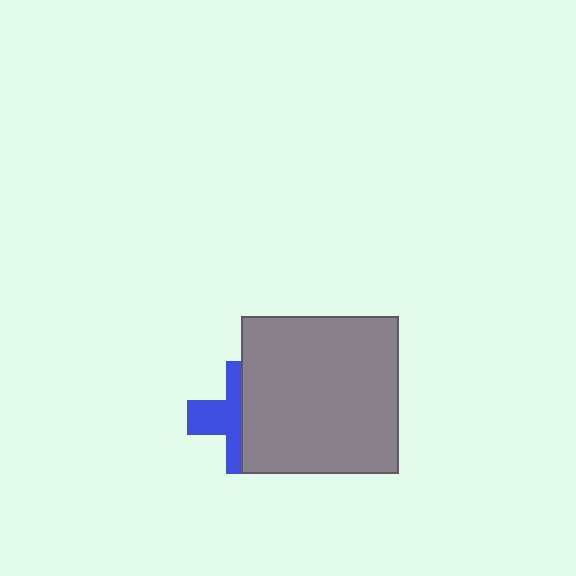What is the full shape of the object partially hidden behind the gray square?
The partially hidden object is a blue cross.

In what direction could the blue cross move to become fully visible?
The blue cross could move left. That would shift it out from behind the gray square entirely.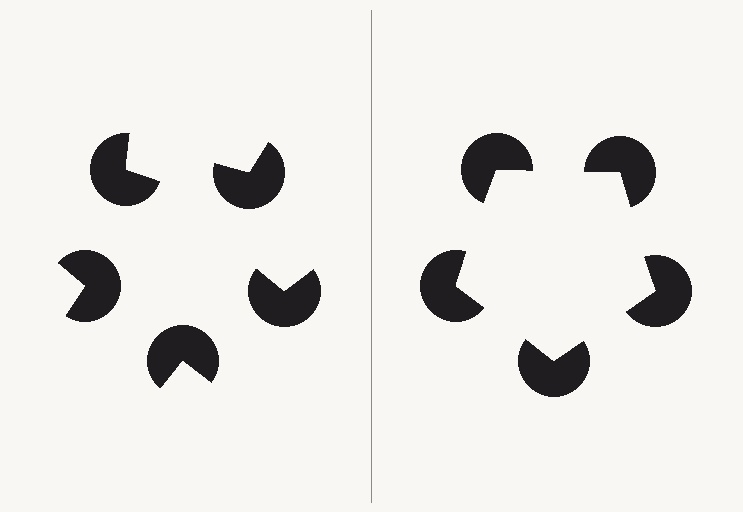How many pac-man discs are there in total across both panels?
10 — 5 on each side.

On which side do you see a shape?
An illusory pentagon appears on the right side. On the left side the wedge cuts are rotated, so no coherent shape forms.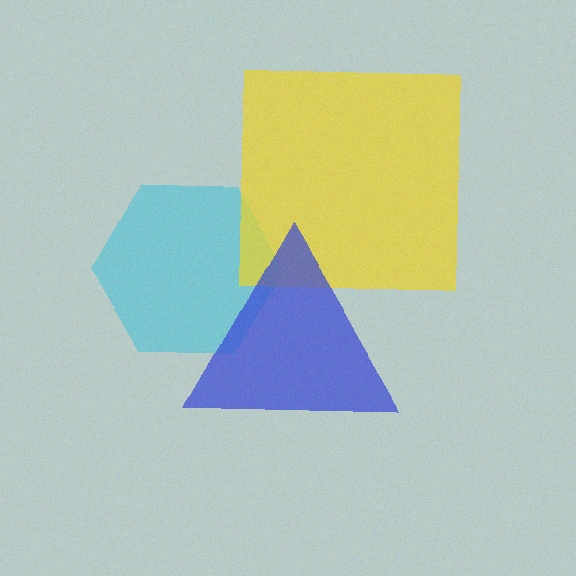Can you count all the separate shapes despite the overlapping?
Yes, there are 3 separate shapes.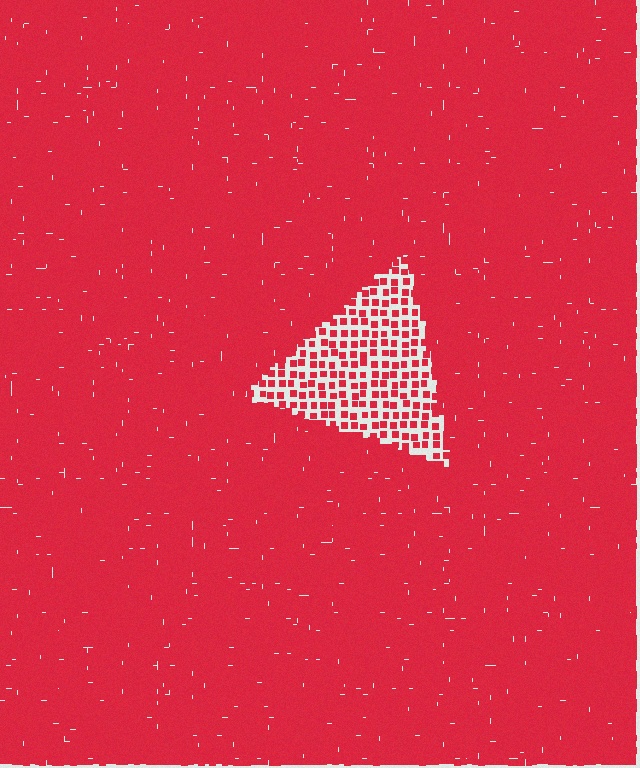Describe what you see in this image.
The image contains small red elements arranged at two different densities. A triangle-shaped region is visible where the elements are less densely packed than the surrounding area.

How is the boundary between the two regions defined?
The boundary is defined by a change in element density (approximately 3.1x ratio). All elements are the same color, size, and shape.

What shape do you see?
I see a triangle.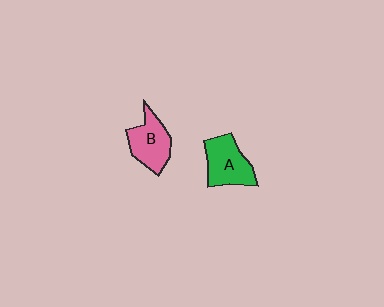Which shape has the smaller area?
Shape B (pink).